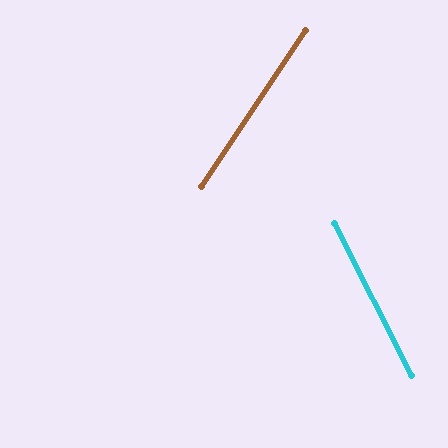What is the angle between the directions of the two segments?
Approximately 60 degrees.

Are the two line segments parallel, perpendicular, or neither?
Neither parallel nor perpendicular — they differ by about 60°.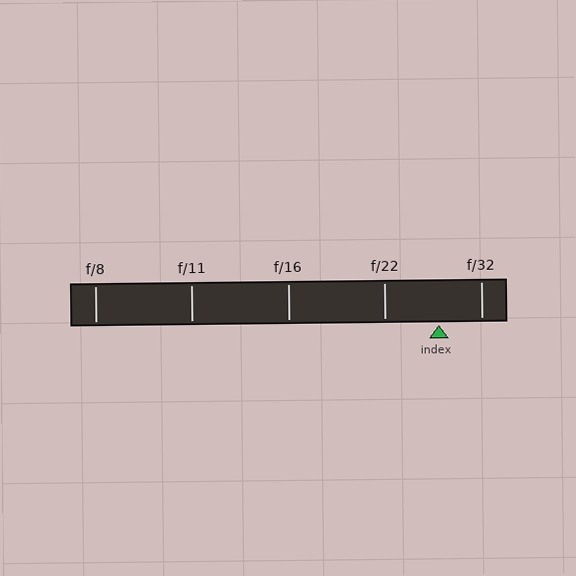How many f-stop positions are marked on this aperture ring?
There are 5 f-stop positions marked.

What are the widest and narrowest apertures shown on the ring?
The widest aperture shown is f/8 and the narrowest is f/32.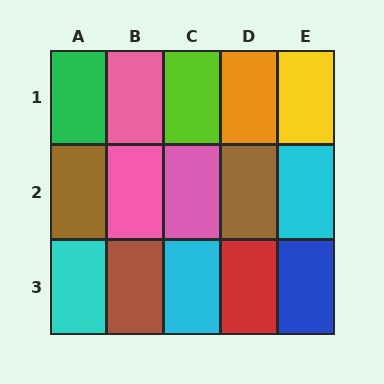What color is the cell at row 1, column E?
Yellow.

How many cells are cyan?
3 cells are cyan.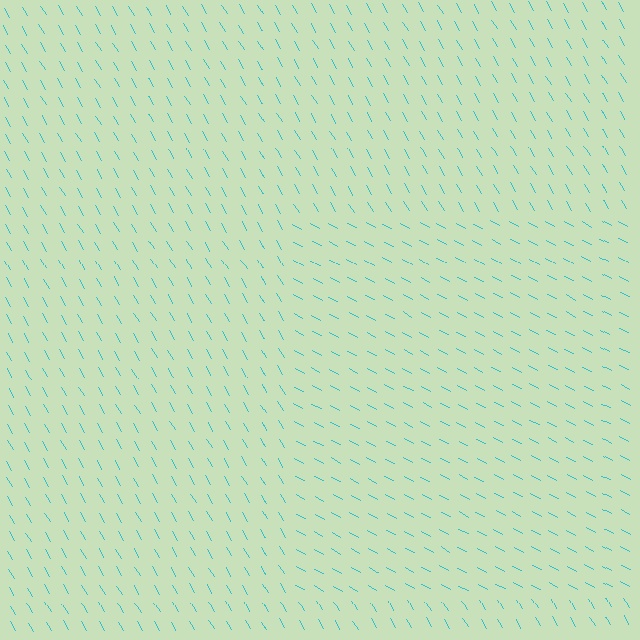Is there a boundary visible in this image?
Yes, there is a texture boundary formed by a change in line orientation.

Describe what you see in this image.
The image is filled with small cyan line segments. A rectangle region in the image has lines oriented differently from the surrounding lines, creating a visible texture boundary.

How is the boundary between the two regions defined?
The boundary is defined purely by a change in line orientation (approximately 32 degrees difference). All lines are the same color and thickness.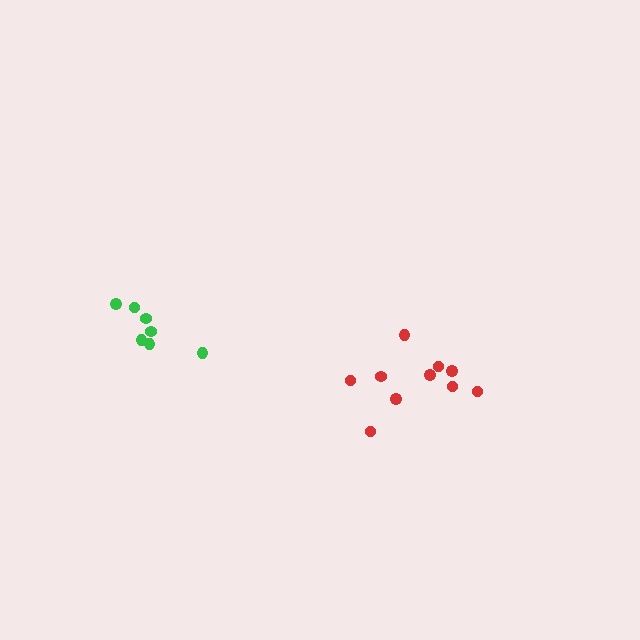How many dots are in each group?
Group 1: 7 dots, Group 2: 10 dots (17 total).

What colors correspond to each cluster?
The clusters are colored: green, red.